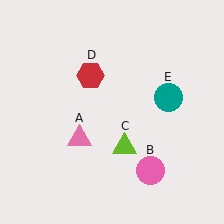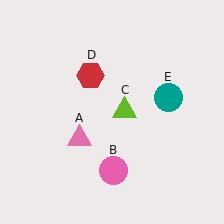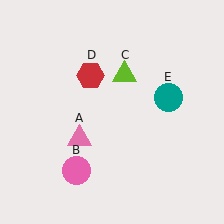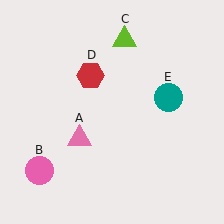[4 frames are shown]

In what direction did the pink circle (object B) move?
The pink circle (object B) moved left.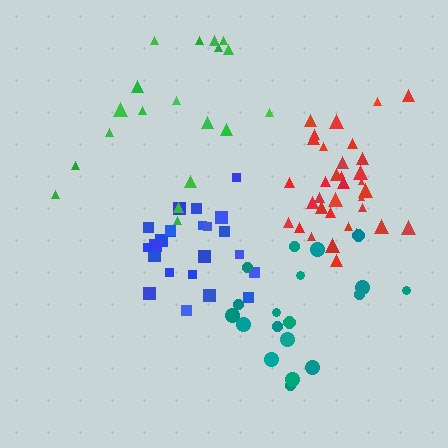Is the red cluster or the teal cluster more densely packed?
Red.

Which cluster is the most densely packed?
Red.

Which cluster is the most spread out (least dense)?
Green.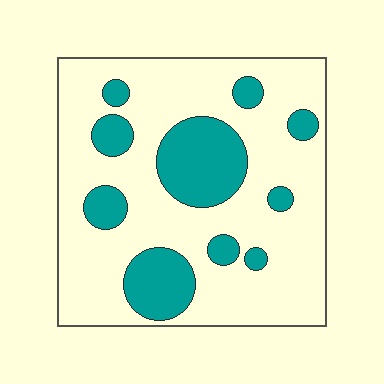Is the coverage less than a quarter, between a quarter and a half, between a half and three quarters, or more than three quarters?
Less than a quarter.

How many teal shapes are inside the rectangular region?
10.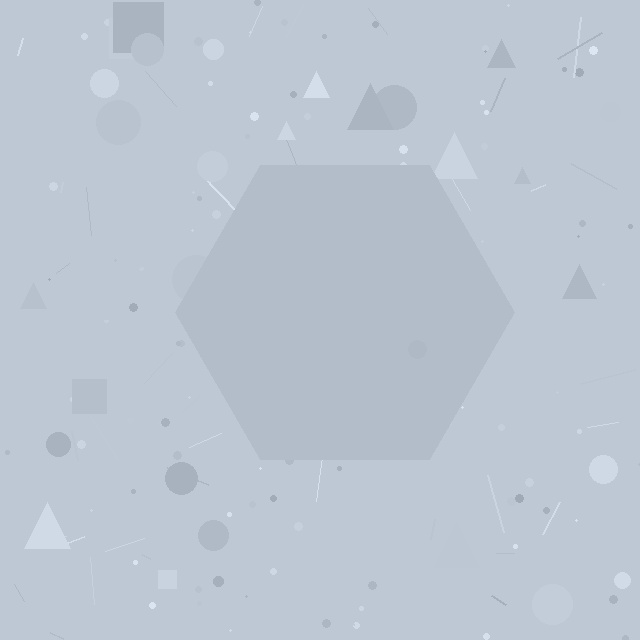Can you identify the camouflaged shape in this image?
The camouflaged shape is a hexagon.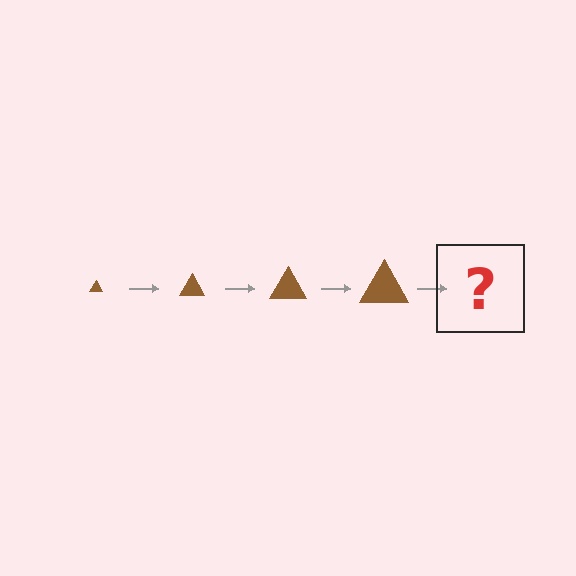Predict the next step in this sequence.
The next step is a brown triangle, larger than the previous one.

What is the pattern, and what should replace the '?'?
The pattern is that the triangle gets progressively larger each step. The '?' should be a brown triangle, larger than the previous one.